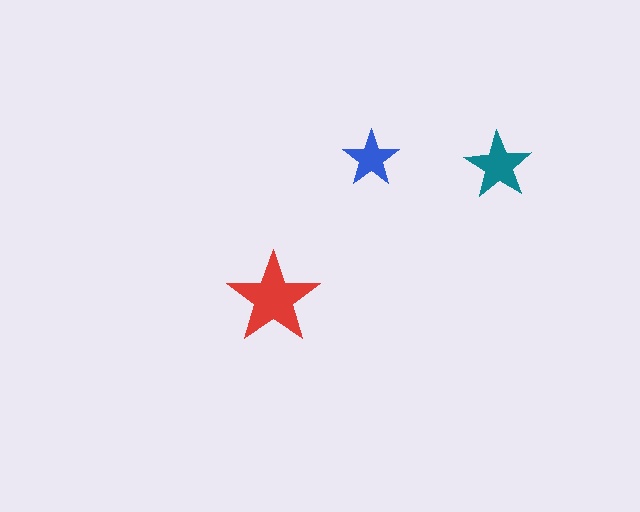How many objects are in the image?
There are 3 objects in the image.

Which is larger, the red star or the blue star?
The red one.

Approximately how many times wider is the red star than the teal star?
About 1.5 times wider.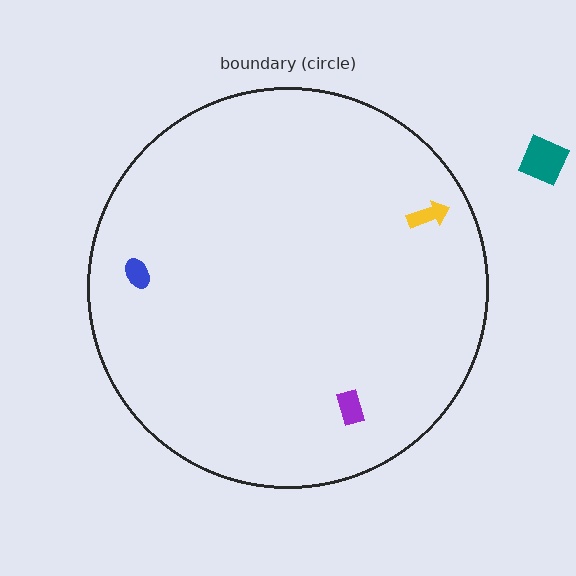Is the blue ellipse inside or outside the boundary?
Inside.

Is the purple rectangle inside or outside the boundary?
Inside.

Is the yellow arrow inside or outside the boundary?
Inside.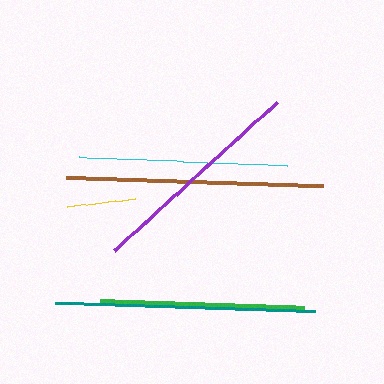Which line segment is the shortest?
The yellow line is the shortest at approximately 68 pixels.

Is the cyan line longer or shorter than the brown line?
The brown line is longer than the cyan line.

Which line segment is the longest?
The teal line is the longest at approximately 260 pixels.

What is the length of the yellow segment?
The yellow segment is approximately 68 pixels long.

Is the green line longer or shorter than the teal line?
The teal line is longer than the green line.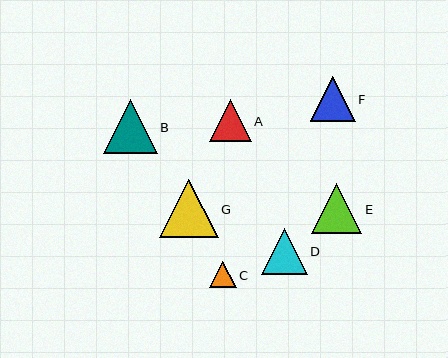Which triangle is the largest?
Triangle G is the largest with a size of approximately 59 pixels.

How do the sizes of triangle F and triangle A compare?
Triangle F and triangle A are approximately the same size.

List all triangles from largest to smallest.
From largest to smallest: G, B, E, D, F, A, C.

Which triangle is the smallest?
Triangle C is the smallest with a size of approximately 27 pixels.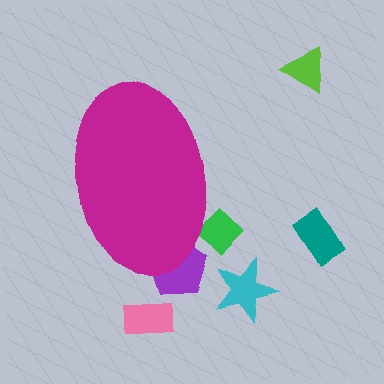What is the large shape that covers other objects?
A magenta ellipse.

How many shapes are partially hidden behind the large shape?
2 shapes are partially hidden.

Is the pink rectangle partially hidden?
No, the pink rectangle is fully visible.